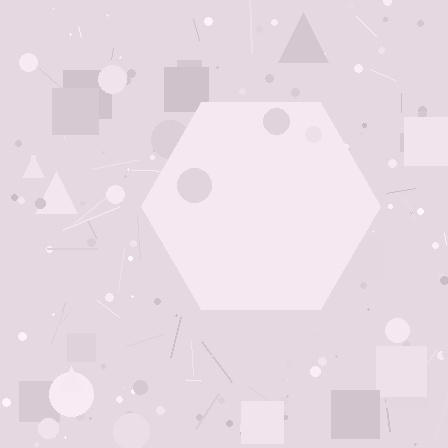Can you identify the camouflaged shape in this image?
The camouflaged shape is a hexagon.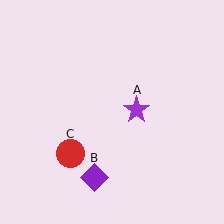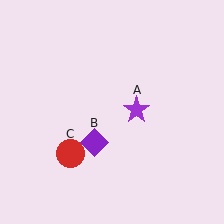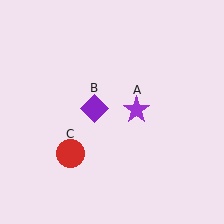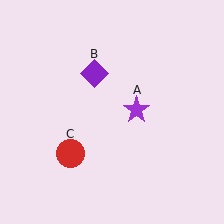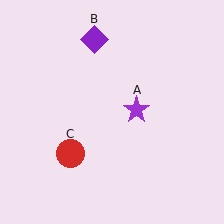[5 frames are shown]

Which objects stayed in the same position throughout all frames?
Purple star (object A) and red circle (object C) remained stationary.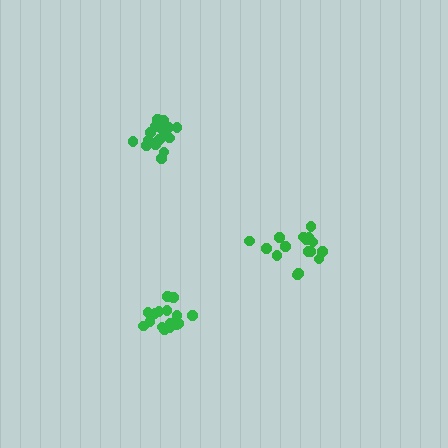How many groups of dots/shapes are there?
There are 3 groups.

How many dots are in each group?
Group 1: 16 dots, Group 2: 16 dots, Group 3: 17 dots (49 total).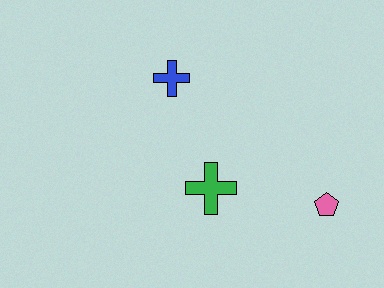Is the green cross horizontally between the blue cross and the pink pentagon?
Yes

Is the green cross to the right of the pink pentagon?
No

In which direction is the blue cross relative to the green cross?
The blue cross is above the green cross.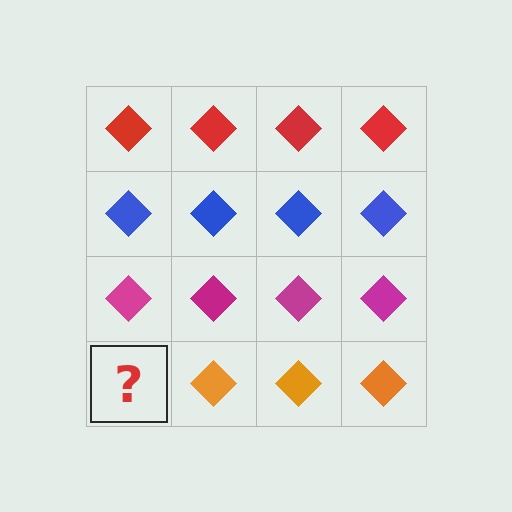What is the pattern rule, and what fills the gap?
The rule is that each row has a consistent color. The gap should be filled with an orange diamond.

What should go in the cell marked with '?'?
The missing cell should contain an orange diamond.